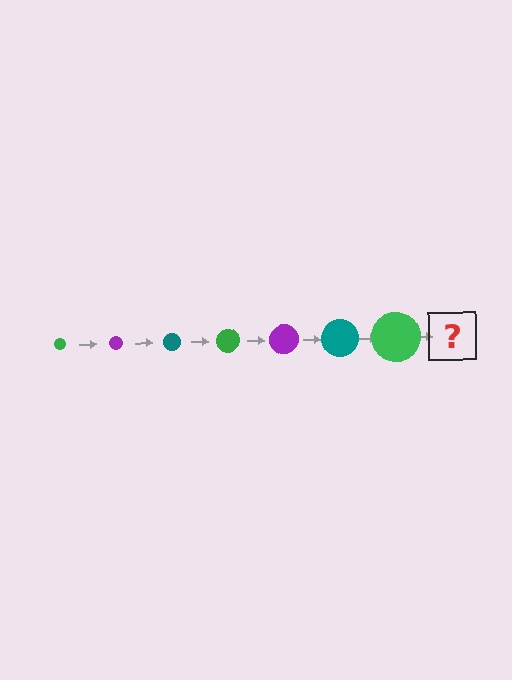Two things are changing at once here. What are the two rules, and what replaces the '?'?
The two rules are that the circle grows larger each step and the color cycles through green, purple, and teal. The '?' should be a purple circle, larger than the previous one.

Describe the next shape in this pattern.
It should be a purple circle, larger than the previous one.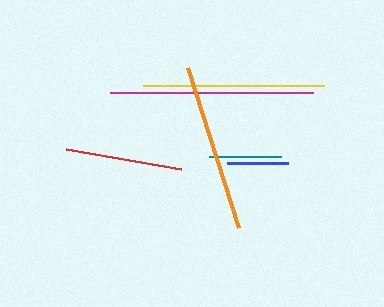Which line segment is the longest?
The magenta line is the longest at approximately 204 pixels.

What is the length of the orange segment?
The orange segment is approximately 168 pixels long.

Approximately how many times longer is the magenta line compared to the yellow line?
The magenta line is approximately 1.1 times the length of the yellow line.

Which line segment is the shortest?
The blue line is the shortest at approximately 61 pixels.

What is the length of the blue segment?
The blue segment is approximately 61 pixels long.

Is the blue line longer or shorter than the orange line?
The orange line is longer than the blue line.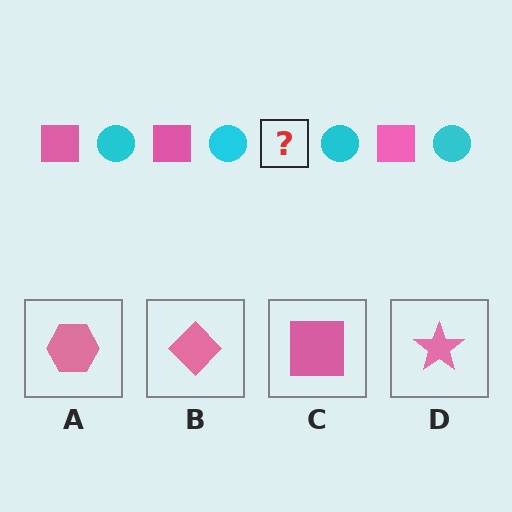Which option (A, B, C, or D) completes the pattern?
C.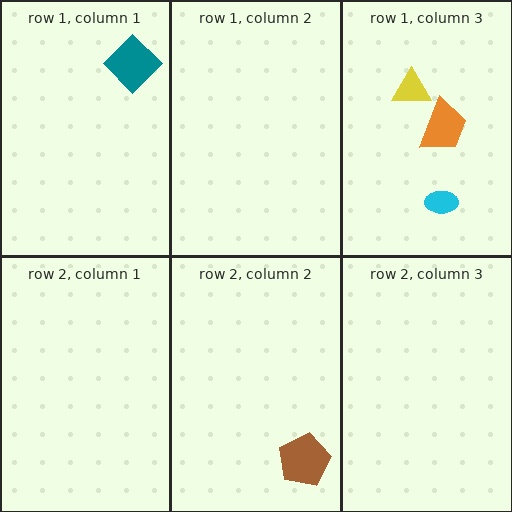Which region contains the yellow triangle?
The row 1, column 3 region.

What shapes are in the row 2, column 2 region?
The brown pentagon.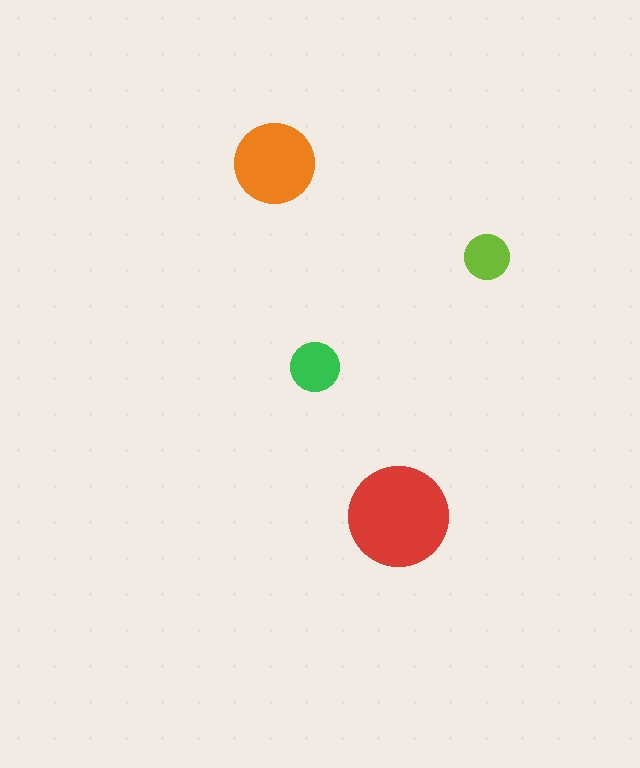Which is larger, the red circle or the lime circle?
The red one.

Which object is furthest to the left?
The orange circle is leftmost.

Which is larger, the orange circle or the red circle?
The red one.